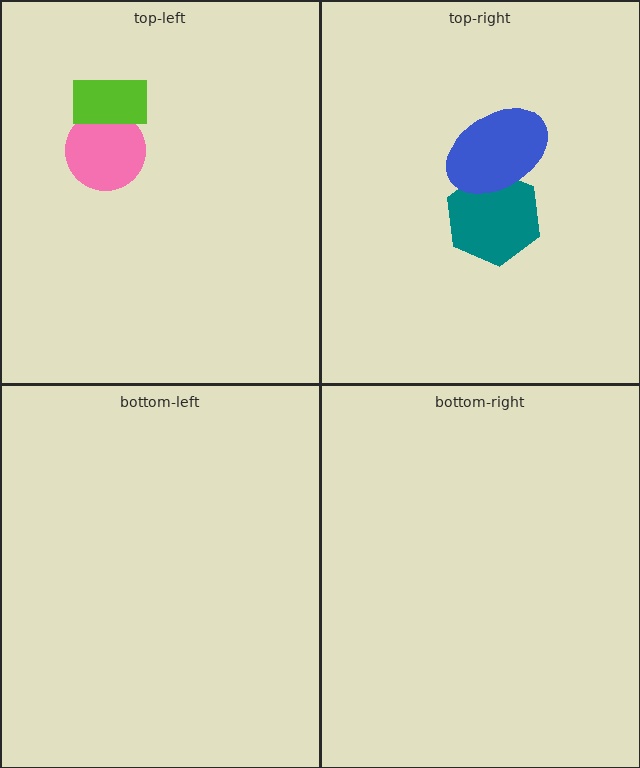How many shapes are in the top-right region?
2.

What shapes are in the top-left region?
The pink circle, the lime rectangle.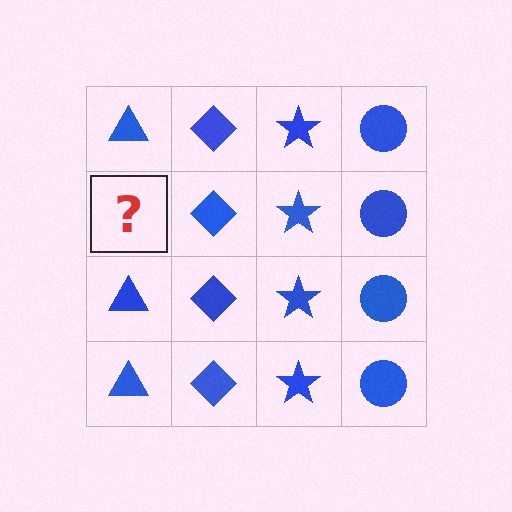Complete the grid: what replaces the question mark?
The question mark should be replaced with a blue triangle.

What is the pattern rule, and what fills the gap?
The rule is that each column has a consistent shape. The gap should be filled with a blue triangle.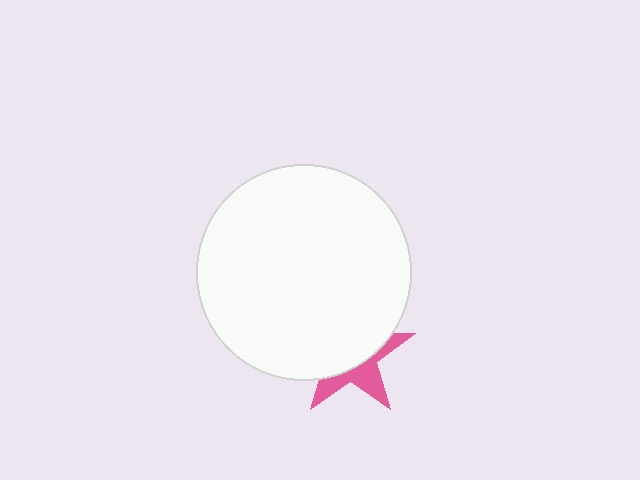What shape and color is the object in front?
The object in front is a white circle.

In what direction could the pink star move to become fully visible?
The pink star could move down. That would shift it out from behind the white circle entirely.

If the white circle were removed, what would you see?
You would see the complete pink star.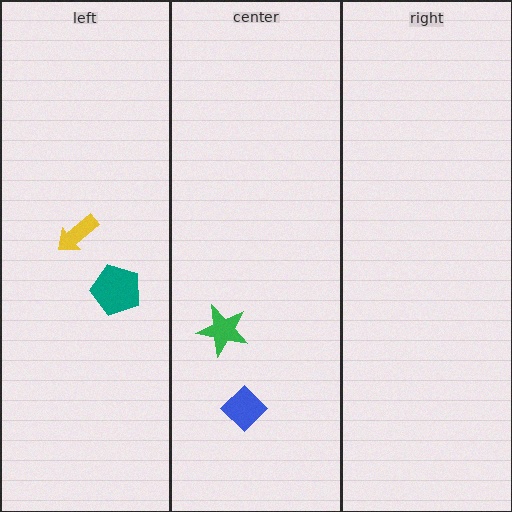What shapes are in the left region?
The teal pentagon, the yellow arrow.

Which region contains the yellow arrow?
The left region.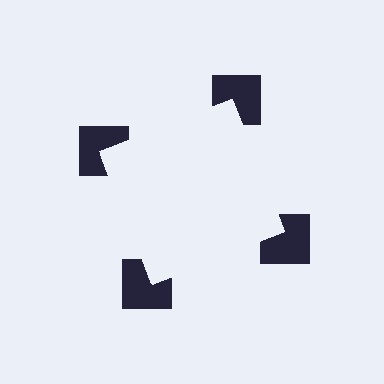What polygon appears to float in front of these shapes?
An illusory square — its edges are inferred from the aligned wedge cuts in the notched squares, not physically drawn.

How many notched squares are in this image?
There are 4 — one at each vertex of the illusory square.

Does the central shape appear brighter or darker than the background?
It typically appears slightly brighter than the background, even though no actual brightness change is drawn.